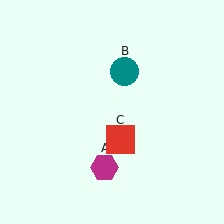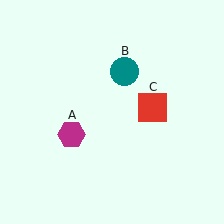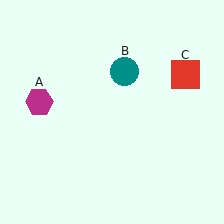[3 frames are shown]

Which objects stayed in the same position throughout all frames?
Teal circle (object B) remained stationary.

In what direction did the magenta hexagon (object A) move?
The magenta hexagon (object A) moved up and to the left.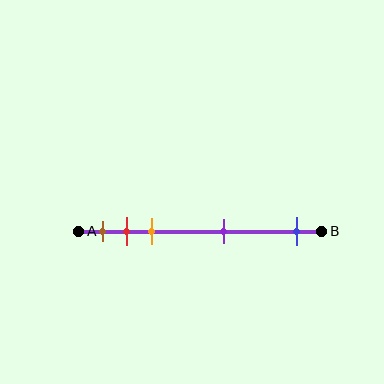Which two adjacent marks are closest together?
The red and orange marks are the closest adjacent pair.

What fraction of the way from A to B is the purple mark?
The purple mark is approximately 60% (0.6) of the way from A to B.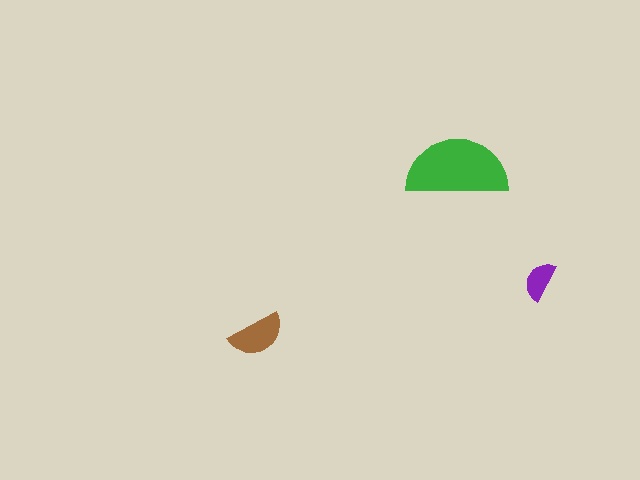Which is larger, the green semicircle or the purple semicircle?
The green one.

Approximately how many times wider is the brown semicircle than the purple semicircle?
About 1.5 times wider.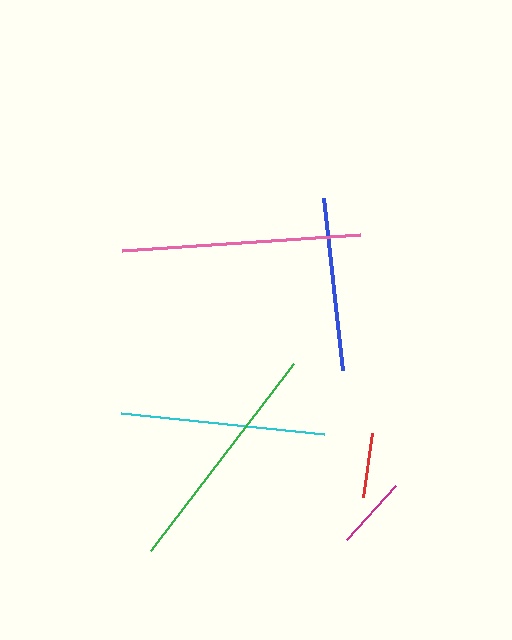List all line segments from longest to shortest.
From longest to shortest: pink, green, cyan, blue, magenta, red.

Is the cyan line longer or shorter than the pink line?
The pink line is longer than the cyan line.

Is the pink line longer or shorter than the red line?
The pink line is longer than the red line.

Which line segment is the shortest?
The red line is the shortest at approximately 64 pixels.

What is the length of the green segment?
The green segment is approximately 235 pixels long.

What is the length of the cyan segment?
The cyan segment is approximately 204 pixels long.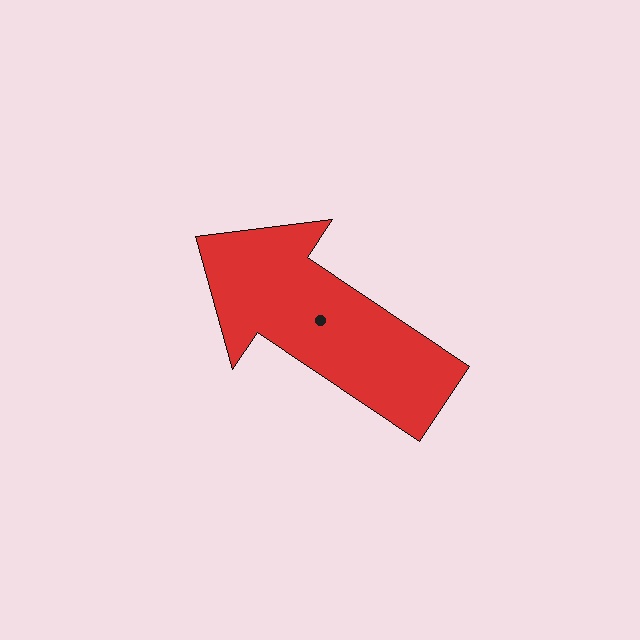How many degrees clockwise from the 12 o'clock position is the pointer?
Approximately 304 degrees.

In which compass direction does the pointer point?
Northwest.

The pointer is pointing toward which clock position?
Roughly 10 o'clock.